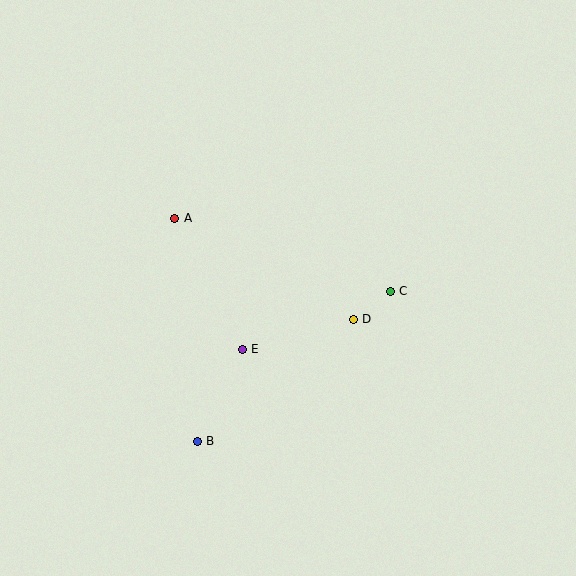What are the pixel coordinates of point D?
Point D is at (353, 319).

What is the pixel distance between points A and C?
The distance between A and C is 227 pixels.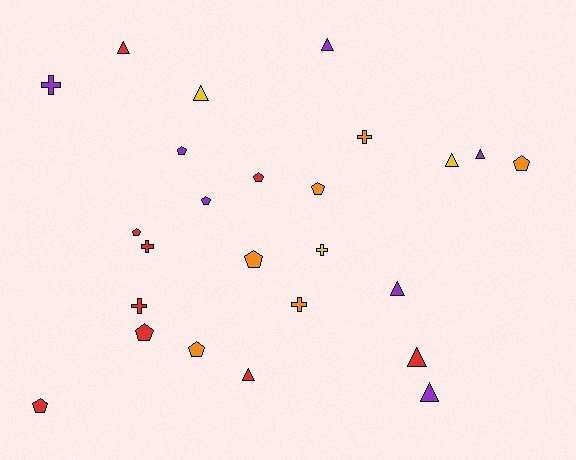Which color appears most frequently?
Red, with 9 objects.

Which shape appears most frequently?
Pentagon, with 10 objects.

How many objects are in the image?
There are 25 objects.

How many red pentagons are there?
There are 4 red pentagons.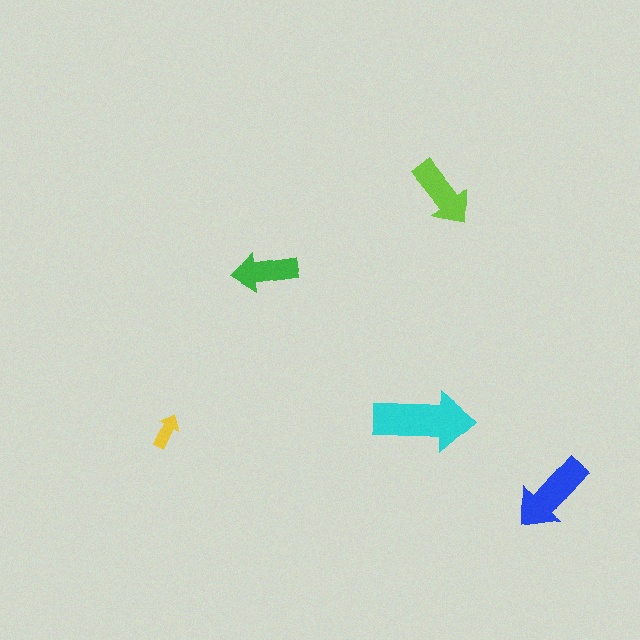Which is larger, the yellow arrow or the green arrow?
The green one.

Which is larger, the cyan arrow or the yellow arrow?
The cyan one.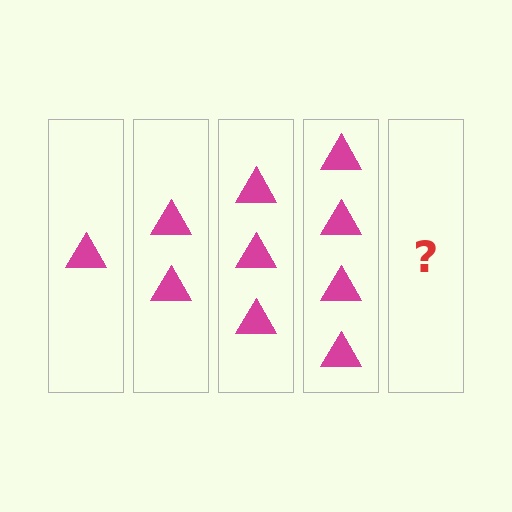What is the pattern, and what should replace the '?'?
The pattern is that each step adds one more triangle. The '?' should be 5 triangles.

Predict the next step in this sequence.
The next step is 5 triangles.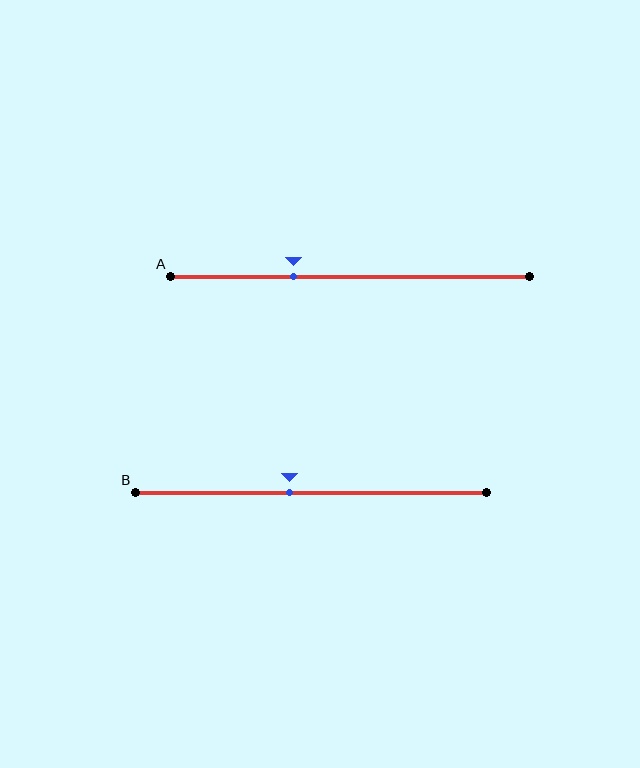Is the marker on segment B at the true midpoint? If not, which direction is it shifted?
No, the marker on segment B is shifted to the left by about 6% of the segment length.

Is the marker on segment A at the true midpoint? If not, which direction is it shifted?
No, the marker on segment A is shifted to the left by about 16% of the segment length.